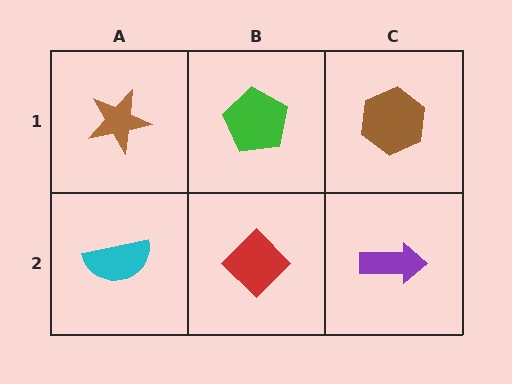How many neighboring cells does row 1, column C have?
2.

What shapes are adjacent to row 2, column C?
A brown hexagon (row 1, column C), a red diamond (row 2, column B).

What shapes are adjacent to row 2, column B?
A green pentagon (row 1, column B), a cyan semicircle (row 2, column A), a purple arrow (row 2, column C).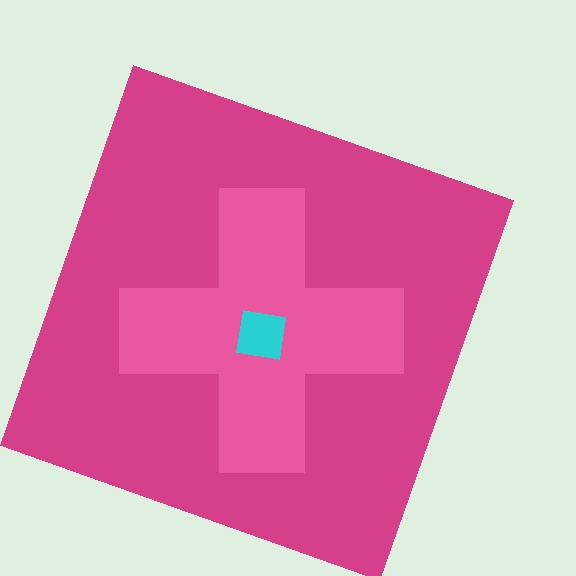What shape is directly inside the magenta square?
The pink cross.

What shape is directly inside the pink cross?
The cyan square.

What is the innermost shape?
The cyan square.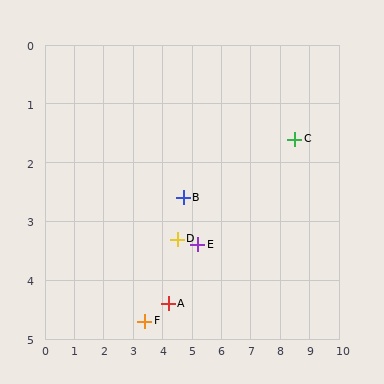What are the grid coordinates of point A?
Point A is at approximately (4.2, 4.4).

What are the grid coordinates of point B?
Point B is at approximately (4.7, 2.6).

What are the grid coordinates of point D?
Point D is at approximately (4.5, 3.3).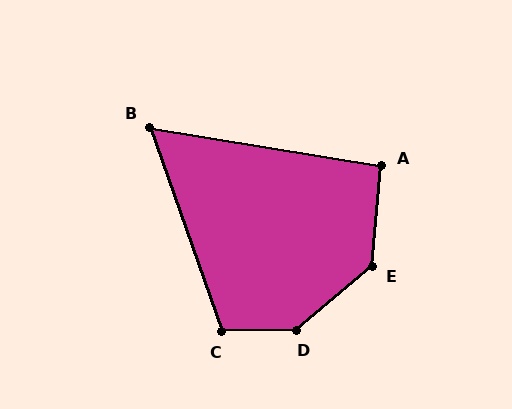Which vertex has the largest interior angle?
D, at approximately 142 degrees.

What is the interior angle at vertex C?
Approximately 108 degrees (obtuse).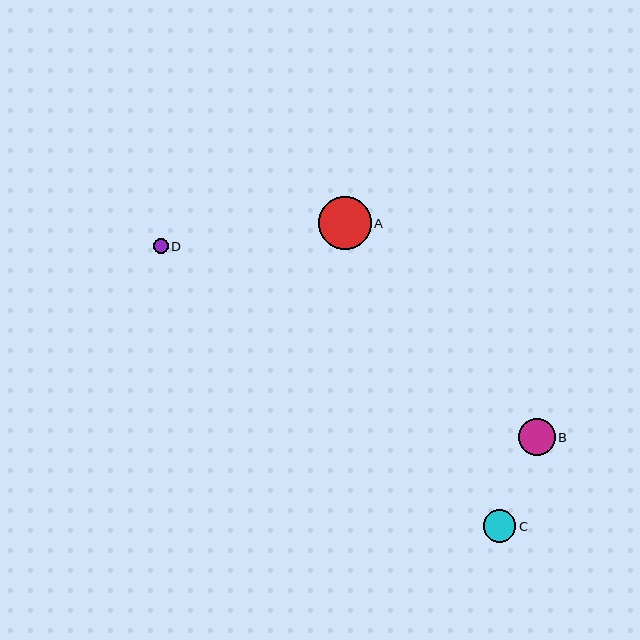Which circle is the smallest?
Circle D is the smallest with a size of approximately 15 pixels.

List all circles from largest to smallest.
From largest to smallest: A, B, C, D.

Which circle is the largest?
Circle A is the largest with a size of approximately 53 pixels.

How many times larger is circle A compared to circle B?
Circle A is approximately 1.5 times the size of circle B.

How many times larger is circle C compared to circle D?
Circle C is approximately 2.2 times the size of circle D.